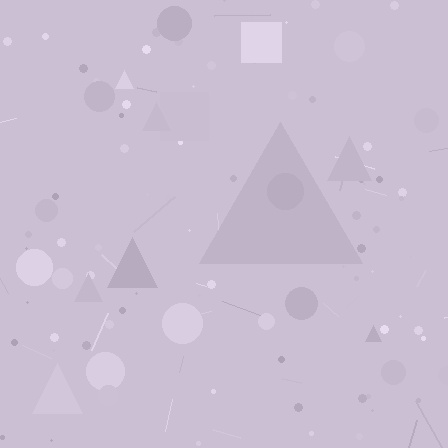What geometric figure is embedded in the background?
A triangle is embedded in the background.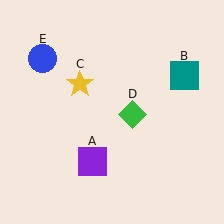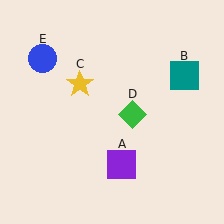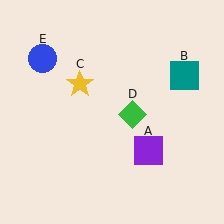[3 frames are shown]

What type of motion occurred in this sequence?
The purple square (object A) rotated counterclockwise around the center of the scene.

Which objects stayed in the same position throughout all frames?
Teal square (object B) and yellow star (object C) and green diamond (object D) and blue circle (object E) remained stationary.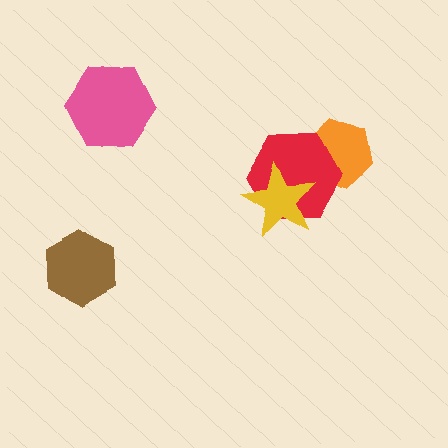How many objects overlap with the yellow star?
1 object overlaps with the yellow star.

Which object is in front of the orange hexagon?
The red hexagon is in front of the orange hexagon.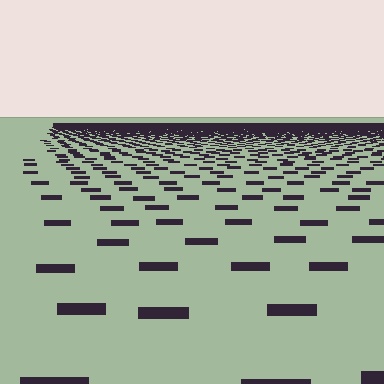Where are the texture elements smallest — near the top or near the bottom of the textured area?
Near the top.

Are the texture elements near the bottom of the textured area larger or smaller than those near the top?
Larger. Near the bottom, elements are closer to the viewer and appear at a bigger on-screen size.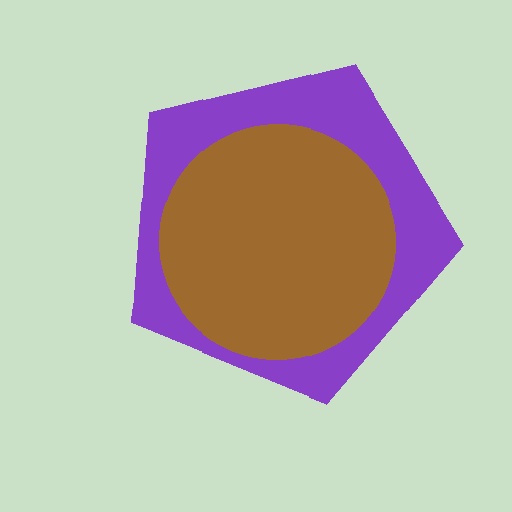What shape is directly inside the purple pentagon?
The brown circle.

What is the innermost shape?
The brown circle.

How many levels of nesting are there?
2.